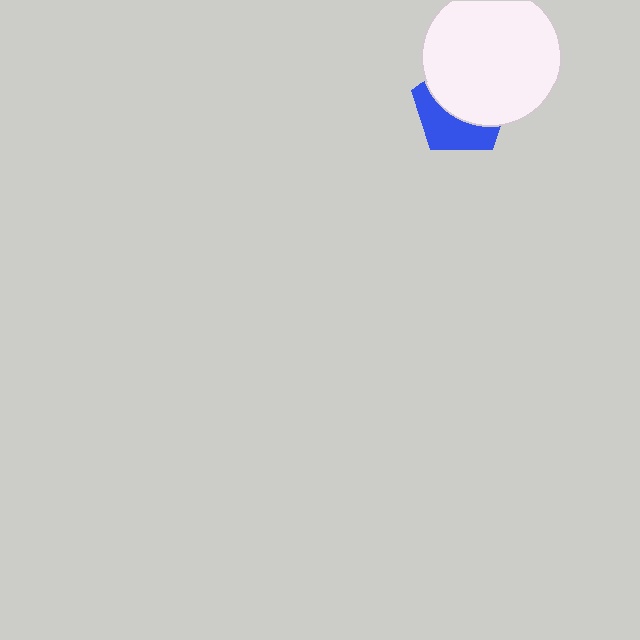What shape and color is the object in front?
The object in front is a white circle.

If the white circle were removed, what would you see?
You would see the complete blue pentagon.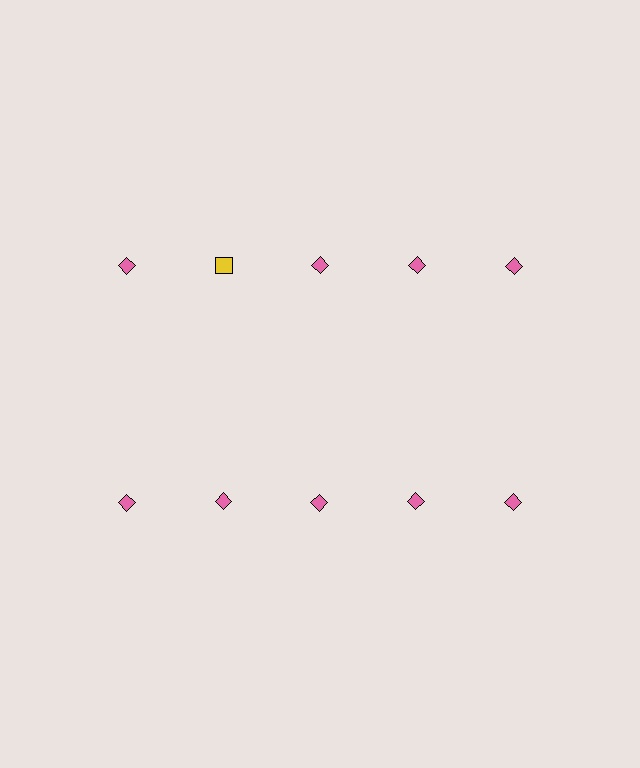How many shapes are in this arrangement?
There are 10 shapes arranged in a grid pattern.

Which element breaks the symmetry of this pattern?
The yellow square in the top row, second from left column breaks the symmetry. All other shapes are pink diamonds.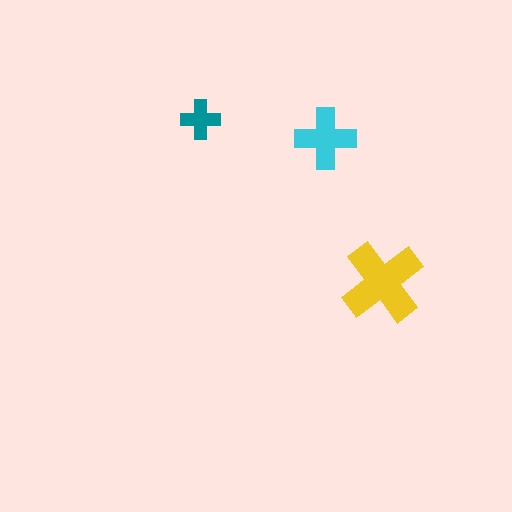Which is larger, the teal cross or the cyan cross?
The cyan one.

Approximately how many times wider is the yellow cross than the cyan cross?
About 1.5 times wider.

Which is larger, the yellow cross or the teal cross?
The yellow one.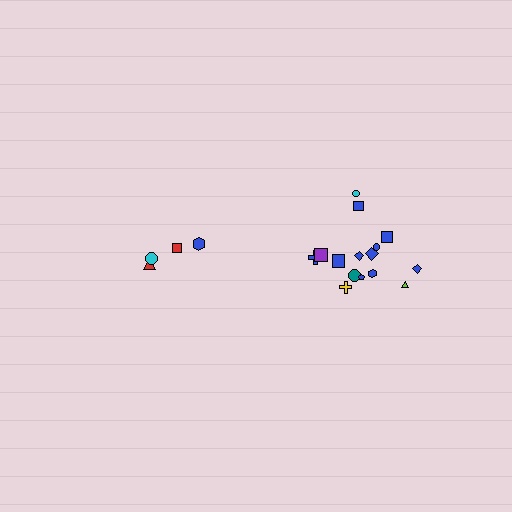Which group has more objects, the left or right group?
The right group.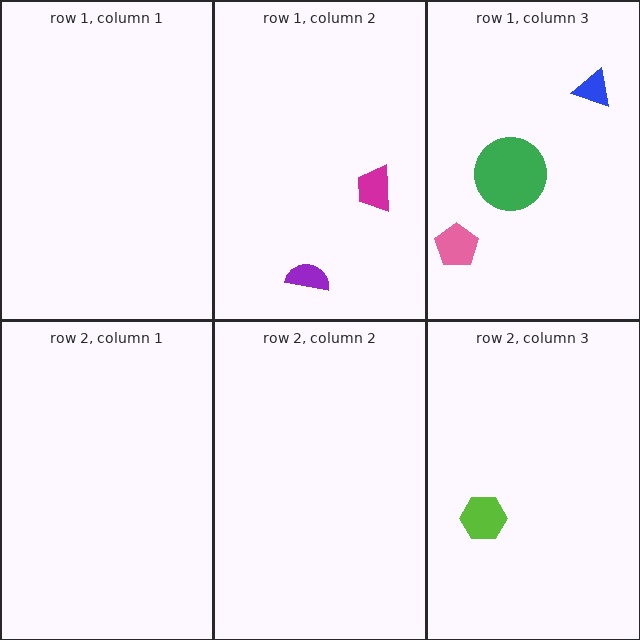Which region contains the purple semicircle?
The row 1, column 2 region.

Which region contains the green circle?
The row 1, column 3 region.